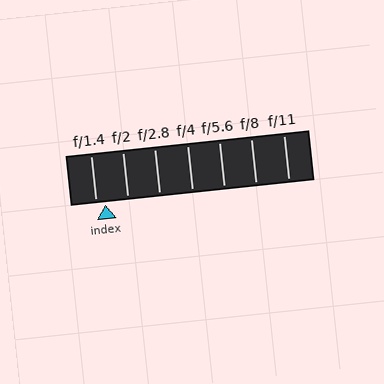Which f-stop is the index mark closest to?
The index mark is closest to f/1.4.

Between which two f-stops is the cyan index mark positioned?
The index mark is between f/1.4 and f/2.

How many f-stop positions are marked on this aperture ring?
There are 7 f-stop positions marked.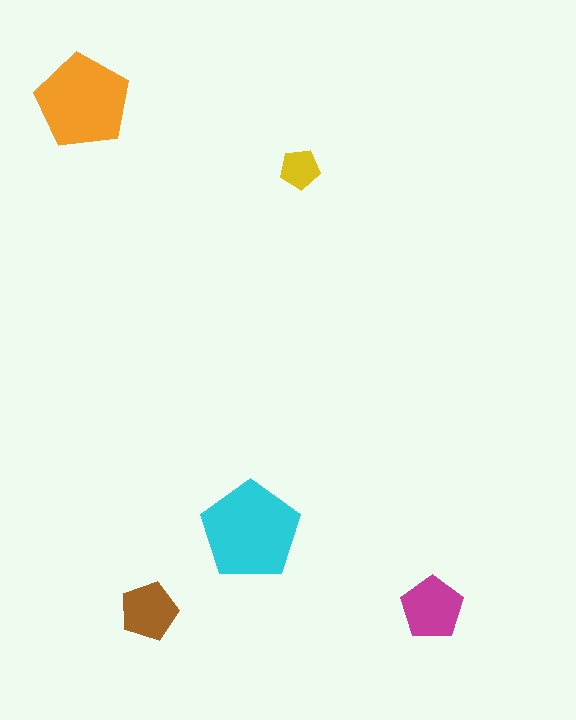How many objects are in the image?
There are 5 objects in the image.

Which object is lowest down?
The brown pentagon is bottommost.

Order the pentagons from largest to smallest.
the cyan one, the orange one, the magenta one, the brown one, the yellow one.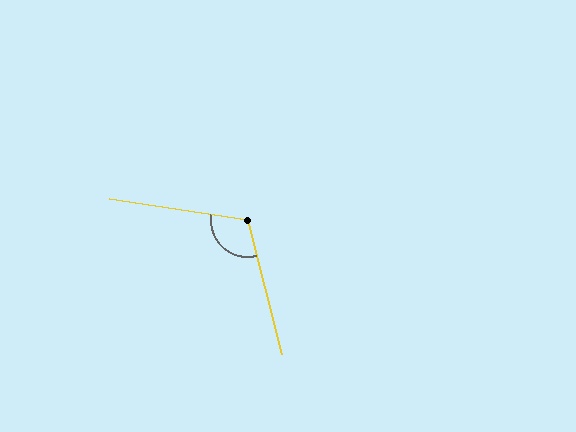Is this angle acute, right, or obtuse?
It is obtuse.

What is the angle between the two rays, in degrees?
Approximately 113 degrees.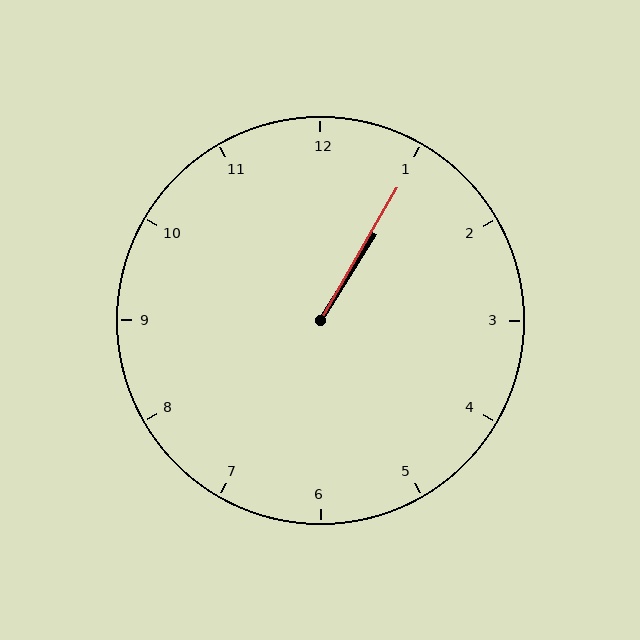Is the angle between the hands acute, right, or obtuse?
It is acute.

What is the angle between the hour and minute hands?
Approximately 2 degrees.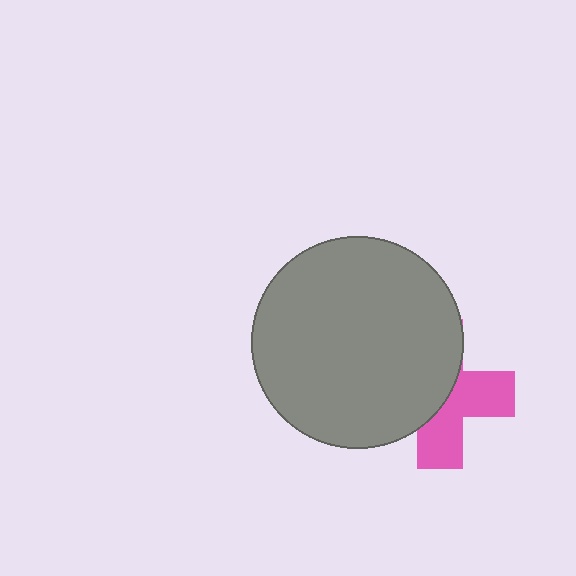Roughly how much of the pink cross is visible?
About half of it is visible (roughly 46%).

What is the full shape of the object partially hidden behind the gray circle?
The partially hidden object is a pink cross.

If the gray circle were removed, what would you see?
You would see the complete pink cross.